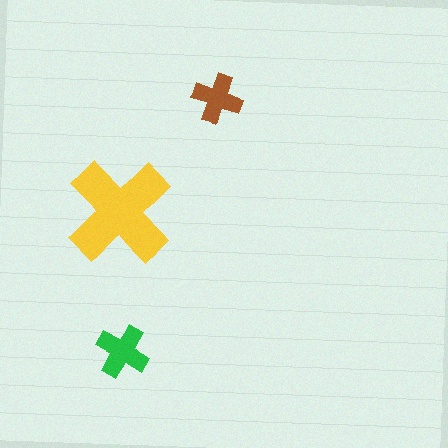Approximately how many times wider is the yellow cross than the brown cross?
About 2 times wider.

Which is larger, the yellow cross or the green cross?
The yellow one.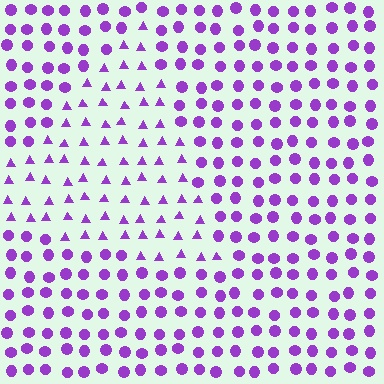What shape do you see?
I see a triangle.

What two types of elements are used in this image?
The image uses triangles inside the triangle region and circles outside it.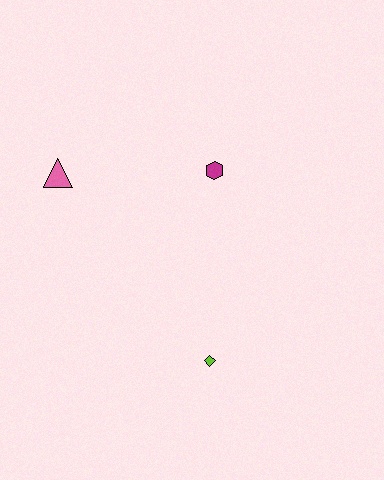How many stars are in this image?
There are no stars.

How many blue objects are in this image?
There are no blue objects.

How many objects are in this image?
There are 3 objects.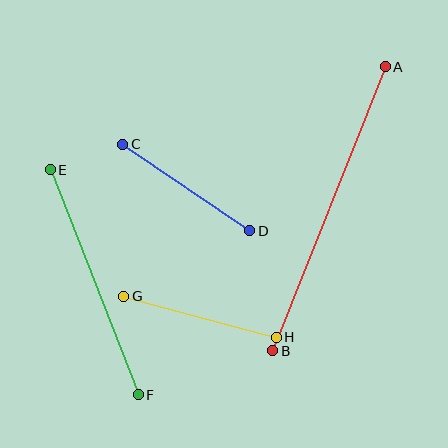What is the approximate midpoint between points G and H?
The midpoint is at approximately (200, 317) pixels.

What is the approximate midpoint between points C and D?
The midpoint is at approximately (186, 187) pixels.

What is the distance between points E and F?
The distance is approximately 241 pixels.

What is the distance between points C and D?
The distance is approximately 154 pixels.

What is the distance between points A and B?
The distance is approximately 305 pixels.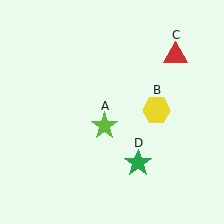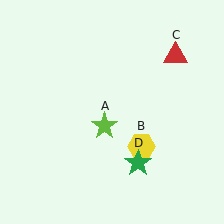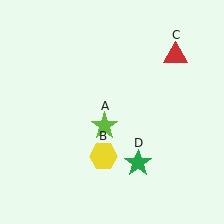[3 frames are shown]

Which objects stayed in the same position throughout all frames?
Lime star (object A) and red triangle (object C) and green star (object D) remained stationary.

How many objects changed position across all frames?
1 object changed position: yellow hexagon (object B).